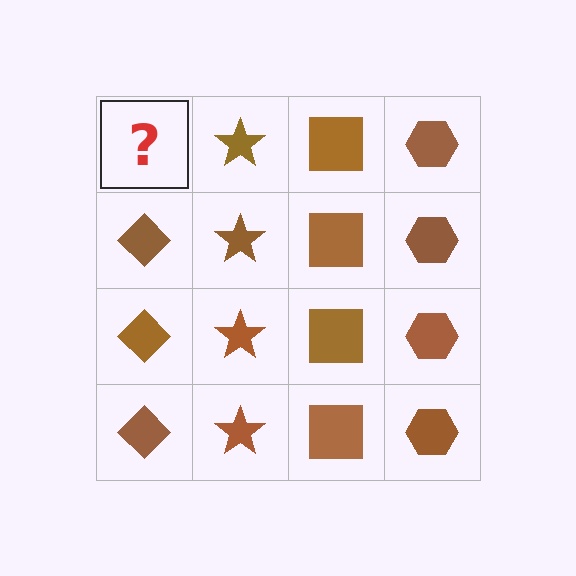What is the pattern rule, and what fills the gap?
The rule is that each column has a consistent shape. The gap should be filled with a brown diamond.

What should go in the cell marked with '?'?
The missing cell should contain a brown diamond.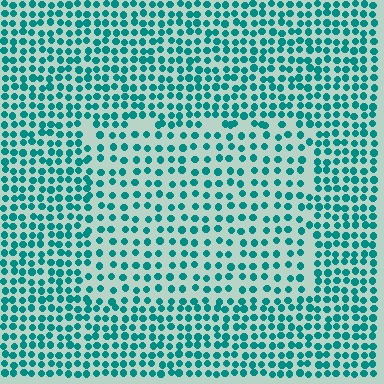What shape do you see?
I see a rectangle.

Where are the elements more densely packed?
The elements are more densely packed outside the rectangle boundary.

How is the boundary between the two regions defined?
The boundary is defined by a change in element density (approximately 1.6x ratio). All elements are the same color, size, and shape.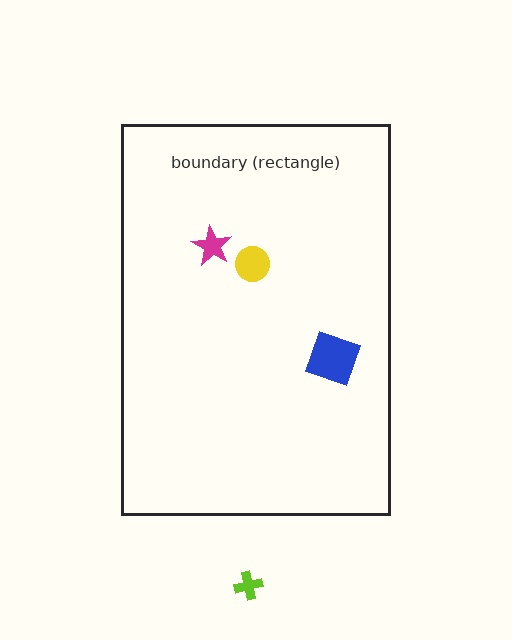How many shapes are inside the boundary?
3 inside, 1 outside.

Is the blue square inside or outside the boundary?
Inside.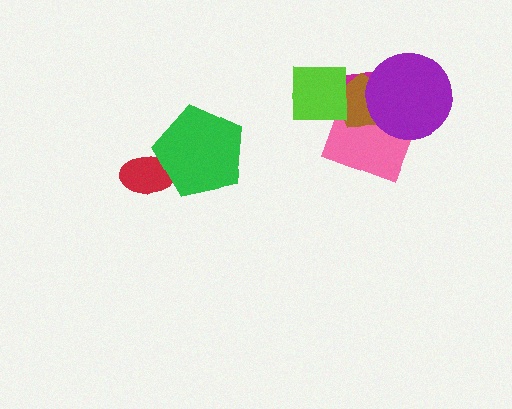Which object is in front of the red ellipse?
The green pentagon is in front of the red ellipse.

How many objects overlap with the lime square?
3 objects overlap with the lime square.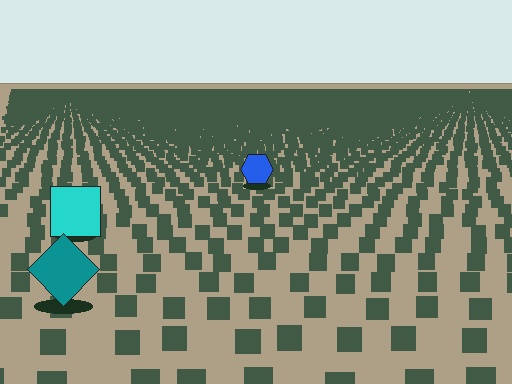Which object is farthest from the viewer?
The blue hexagon is farthest from the viewer. It appears smaller and the ground texture around it is denser.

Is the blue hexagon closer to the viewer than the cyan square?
No. The cyan square is closer — you can tell from the texture gradient: the ground texture is coarser near it.